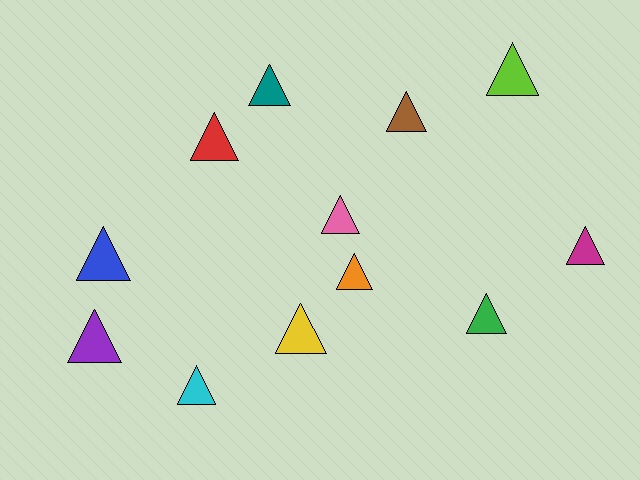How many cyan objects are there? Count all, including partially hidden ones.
There is 1 cyan object.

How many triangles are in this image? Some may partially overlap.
There are 12 triangles.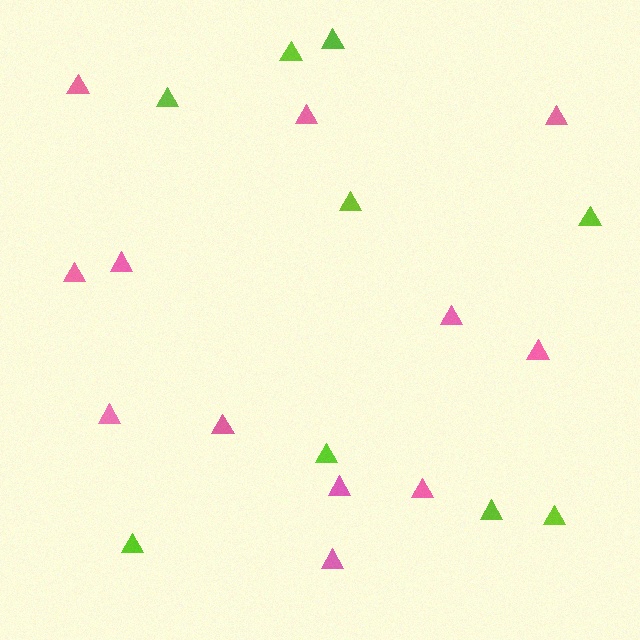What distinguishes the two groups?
There are 2 groups: one group of lime triangles (9) and one group of pink triangles (12).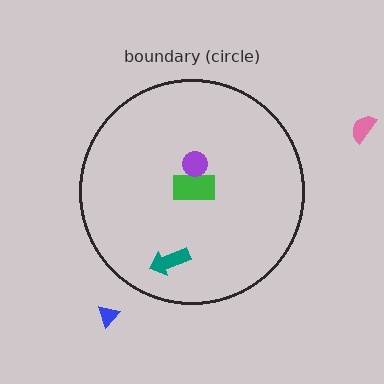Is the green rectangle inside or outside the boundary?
Inside.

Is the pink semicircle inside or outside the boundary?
Outside.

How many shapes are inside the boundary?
3 inside, 2 outside.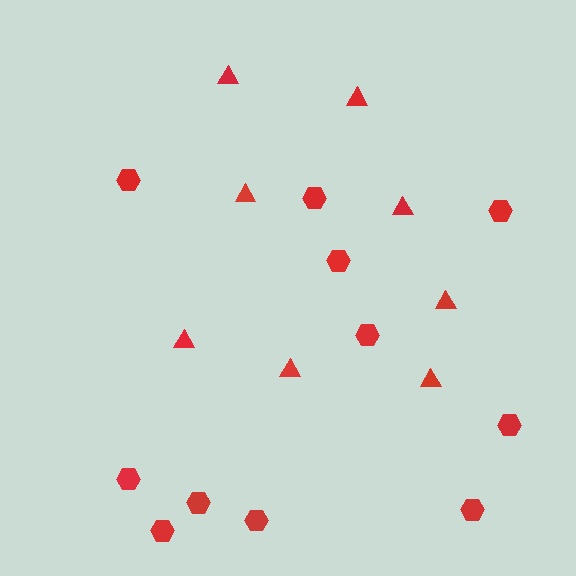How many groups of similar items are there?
There are 2 groups: one group of hexagons (11) and one group of triangles (8).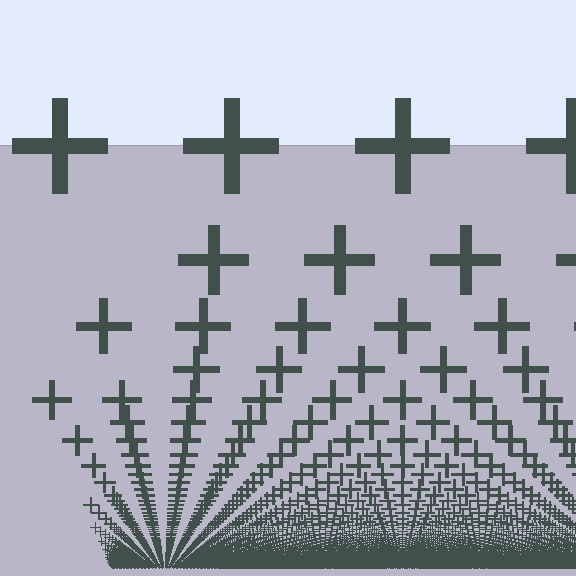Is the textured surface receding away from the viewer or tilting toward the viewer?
The surface appears to tilt toward the viewer. Texture elements get larger and sparser toward the top.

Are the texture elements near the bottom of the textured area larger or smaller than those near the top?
Smaller. The gradient is inverted — elements near the bottom are smaller and denser.